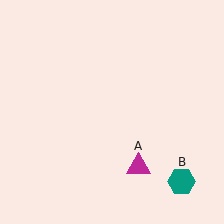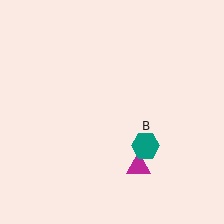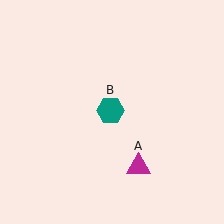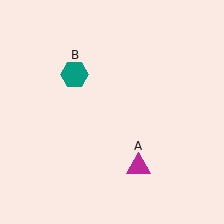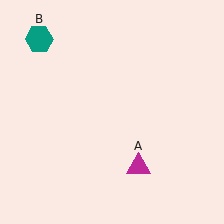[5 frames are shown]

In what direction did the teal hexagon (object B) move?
The teal hexagon (object B) moved up and to the left.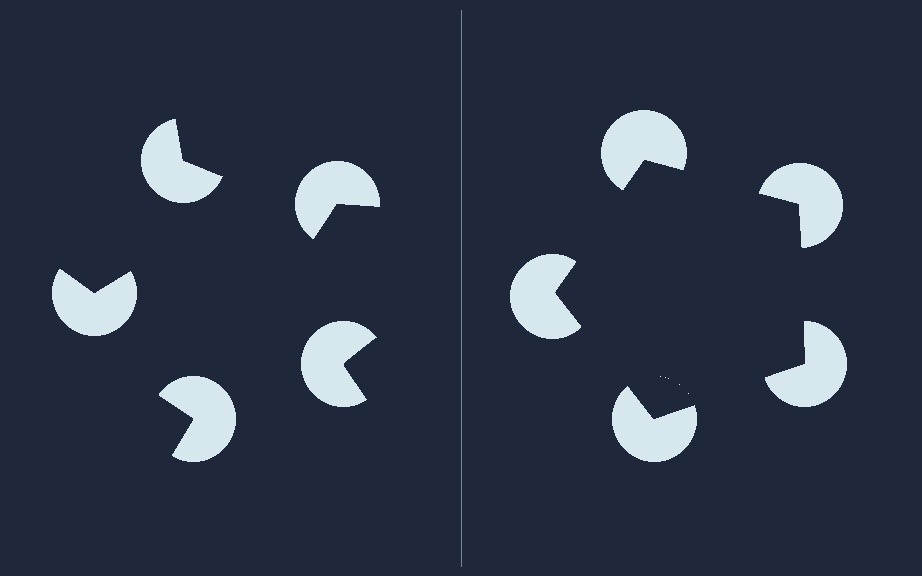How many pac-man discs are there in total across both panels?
10 — 5 on each side.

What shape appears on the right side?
An illusory pentagon.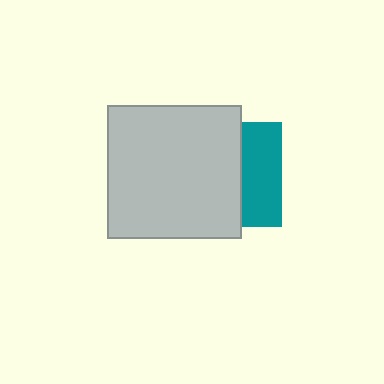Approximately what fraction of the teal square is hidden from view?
Roughly 62% of the teal square is hidden behind the light gray square.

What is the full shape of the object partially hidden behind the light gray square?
The partially hidden object is a teal square.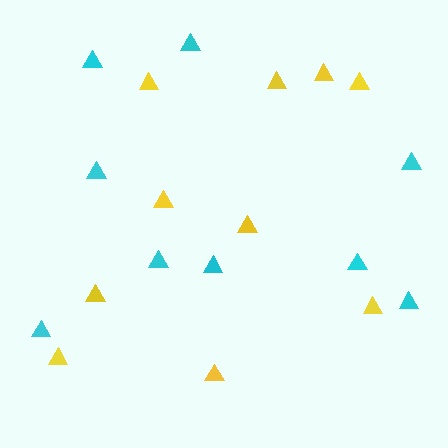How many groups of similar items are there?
There are 2 groups: one group of yellow triangles (10) and one group of cyan triangles (9).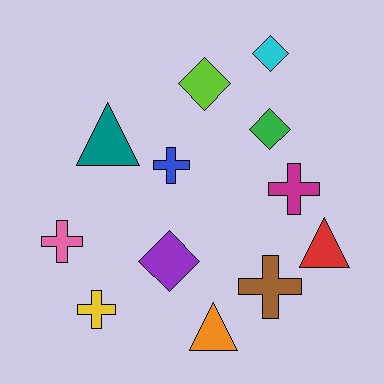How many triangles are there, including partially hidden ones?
There are 3 triangles.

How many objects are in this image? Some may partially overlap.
There are 12 objects.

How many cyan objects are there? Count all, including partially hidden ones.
There is 1 cyan object.